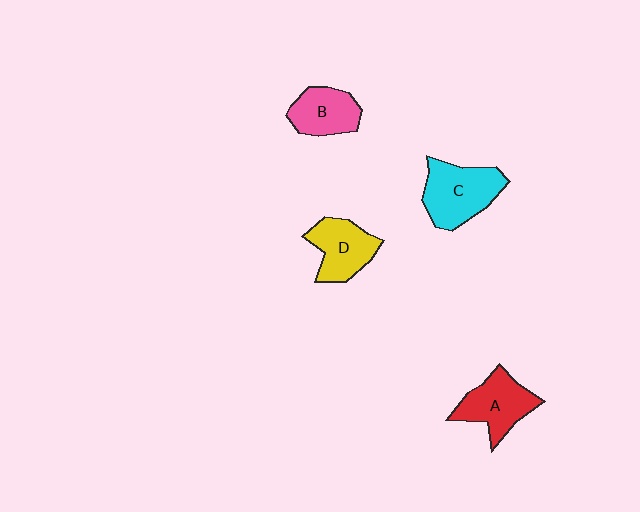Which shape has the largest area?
Shape C (cyan).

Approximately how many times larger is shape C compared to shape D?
Approximately 1.3 times.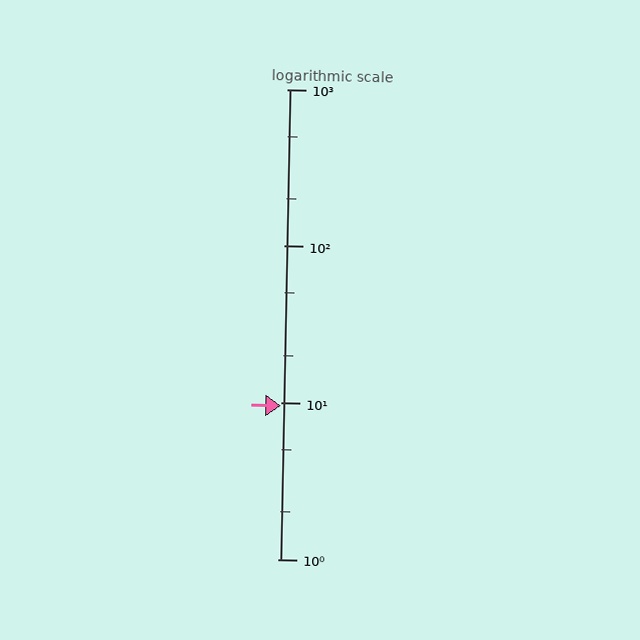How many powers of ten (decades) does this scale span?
The scale spans 3 decades, from 1 to 1000.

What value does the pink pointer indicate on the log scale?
The pointer indicates approximately 9.6.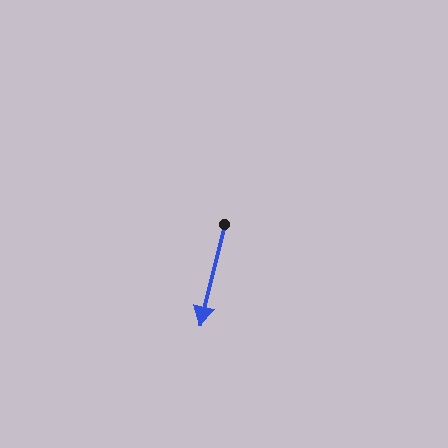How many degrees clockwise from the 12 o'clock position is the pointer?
Approximately 194 degrees.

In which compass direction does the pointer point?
South.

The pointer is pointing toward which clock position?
Roughly 6 o'clock.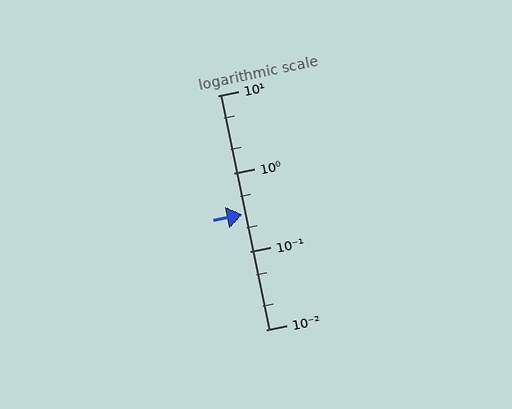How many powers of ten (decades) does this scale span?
The scale spans 3 decades, from 0.01 to 10.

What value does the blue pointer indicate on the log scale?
The pointer indicates approximately 0.3.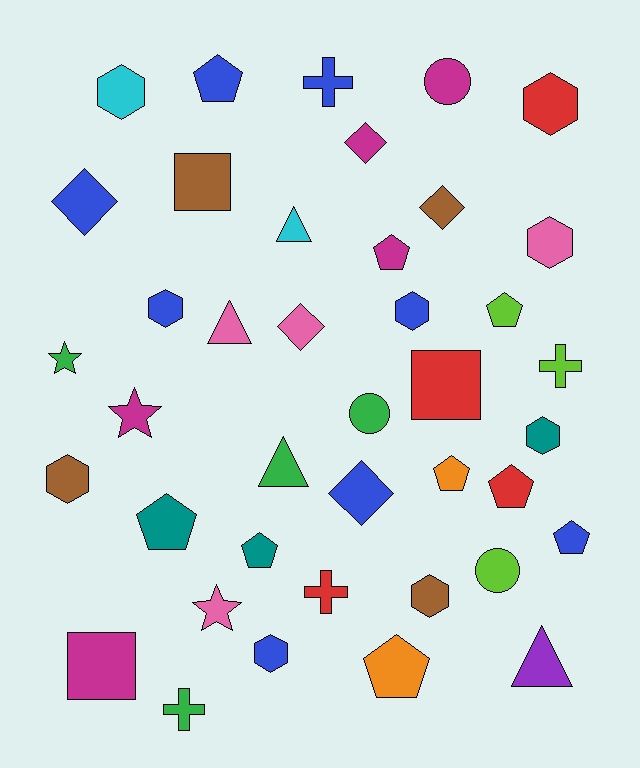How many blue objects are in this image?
There are 8 blue objects.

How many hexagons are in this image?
There are 9 hexagons.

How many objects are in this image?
There are 40 objects.